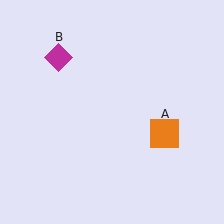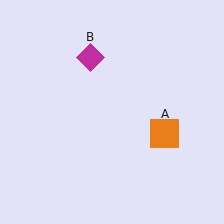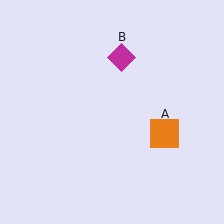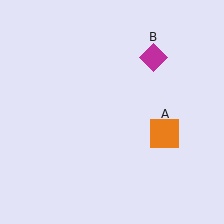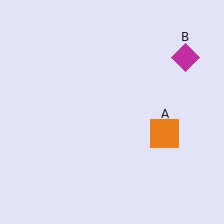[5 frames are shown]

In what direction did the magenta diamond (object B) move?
The magenta diamond (object B) moved right.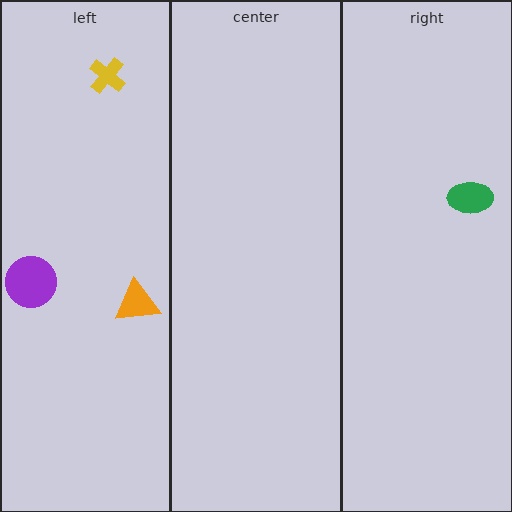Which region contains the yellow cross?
The left region.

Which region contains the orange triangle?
The left region.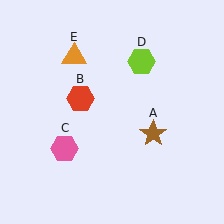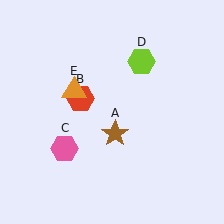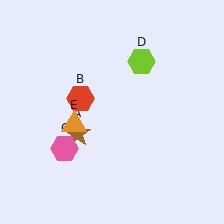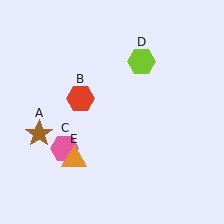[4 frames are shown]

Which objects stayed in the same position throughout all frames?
Red hexagon (object B) and pink hexagon (object C) and lime hexagon (object D) remained stationary.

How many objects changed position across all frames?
2 objects changed position: brown star (object A), orange triangle (object E).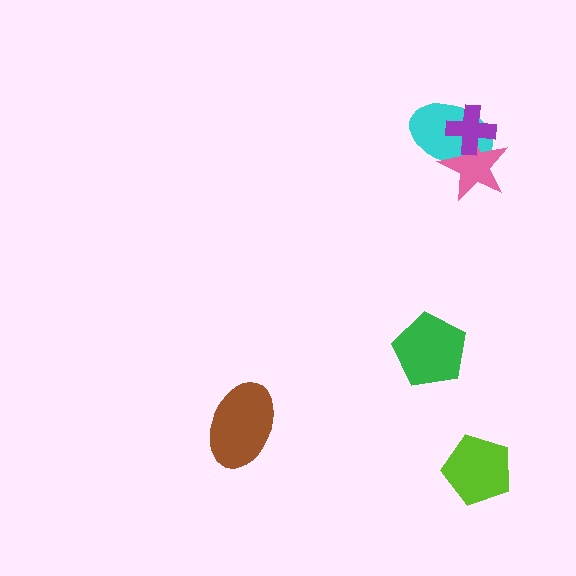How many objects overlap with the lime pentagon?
0 objects overlap with the lime pentagon.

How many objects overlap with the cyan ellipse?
2 objects overlap with the cyan ellipse.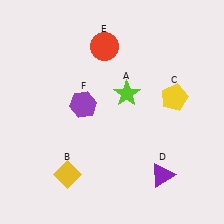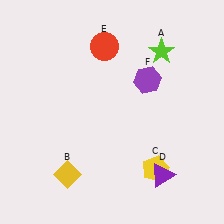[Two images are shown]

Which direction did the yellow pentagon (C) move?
The yellow pentagon (C) moved down.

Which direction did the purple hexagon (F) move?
The purple hexagon (F) moved right.